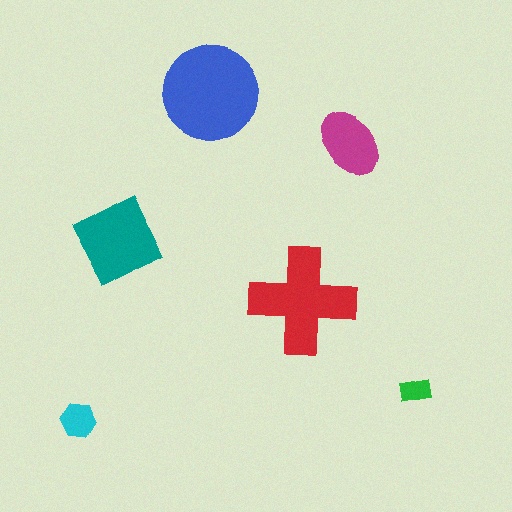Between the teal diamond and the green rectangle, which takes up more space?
The teal diamond.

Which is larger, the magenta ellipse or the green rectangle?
The magenta ellipse.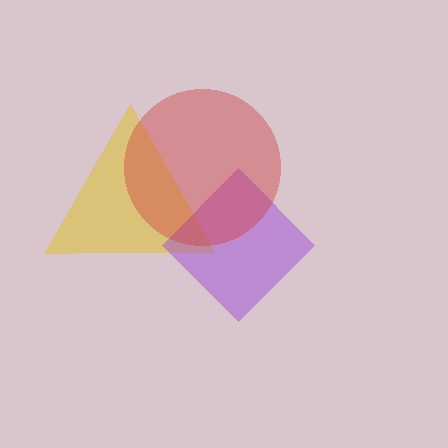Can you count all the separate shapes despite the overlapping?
Yes, there are 3 separate shapes.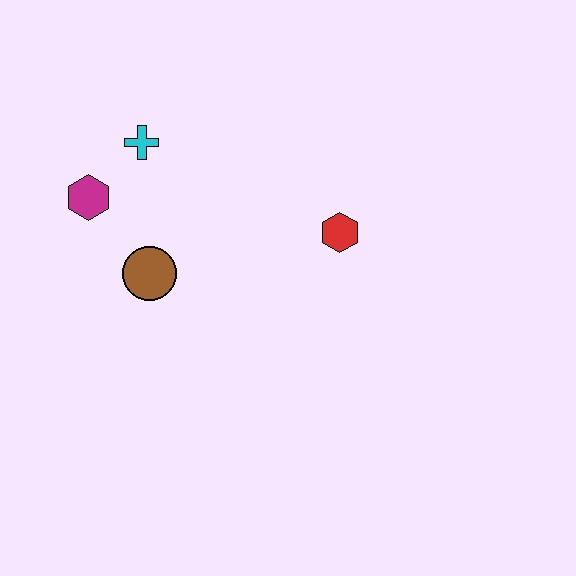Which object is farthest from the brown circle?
The red hexagon is farthest from the brown circle.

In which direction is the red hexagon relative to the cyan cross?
The red hexagon is to the right of the cyan cross.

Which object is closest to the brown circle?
The magenta hexagon is closest to the brown circle.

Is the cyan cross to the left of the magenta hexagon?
No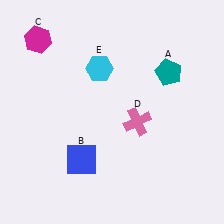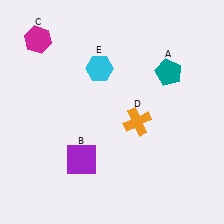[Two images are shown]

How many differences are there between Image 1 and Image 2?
There are 2 differences between the two images.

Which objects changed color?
B changed from blue to purple. D changed from pink to orange.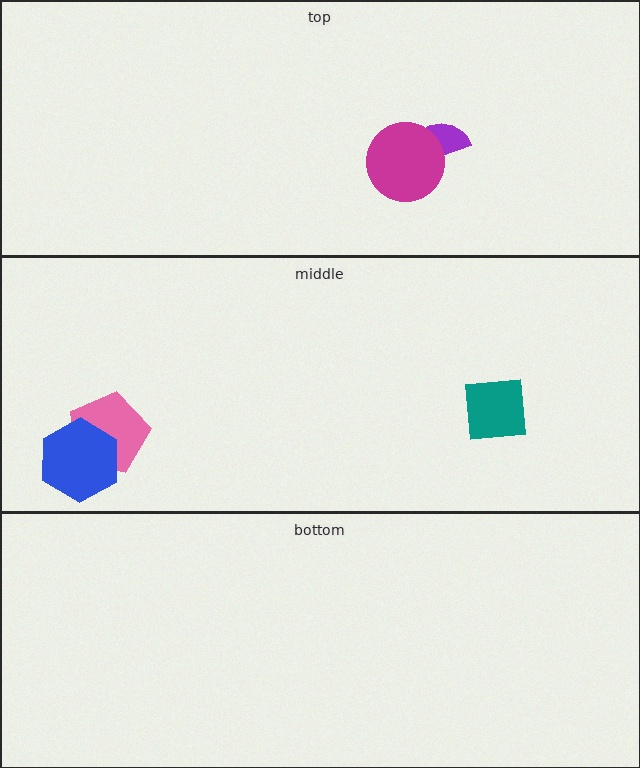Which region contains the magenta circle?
The top region.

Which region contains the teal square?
The middle region.